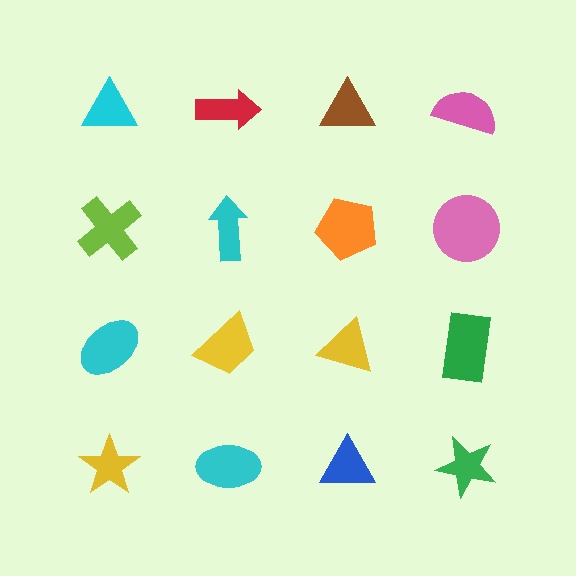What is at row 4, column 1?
A yellow star.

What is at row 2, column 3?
An orange pentagon.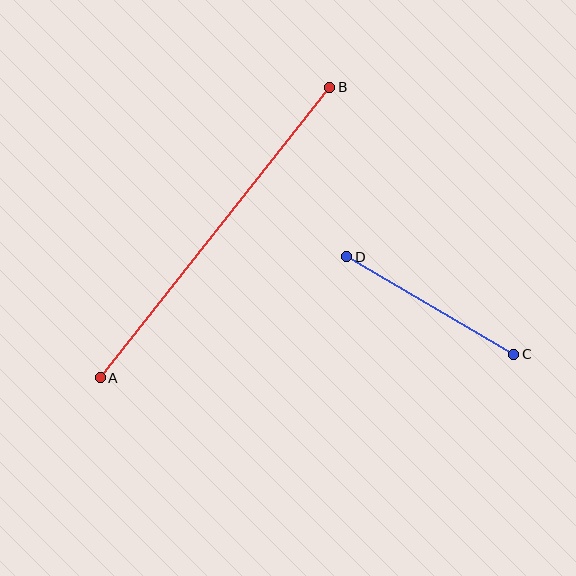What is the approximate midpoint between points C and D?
The midpoint is at approximately (430, 306) pixels.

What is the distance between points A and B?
The distance is approximately 370 pixels.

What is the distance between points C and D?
The distance is approximately 193 pixels.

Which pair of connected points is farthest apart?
Points A and B are farthest apart.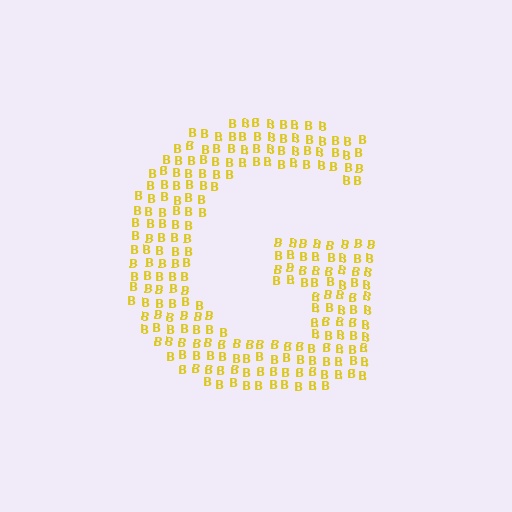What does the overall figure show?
The overall figure shows the letter G.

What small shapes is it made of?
It is made of small letter B's.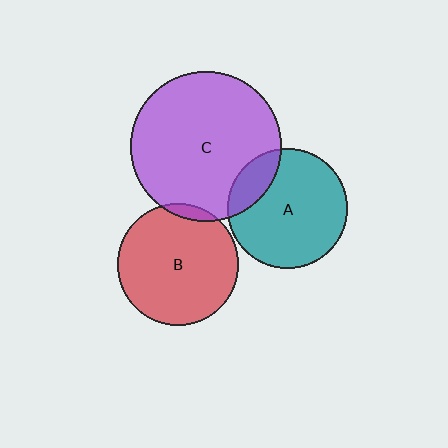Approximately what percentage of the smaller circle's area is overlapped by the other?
Approximately 15%.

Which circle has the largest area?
Circle C (purple).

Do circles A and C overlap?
Yes.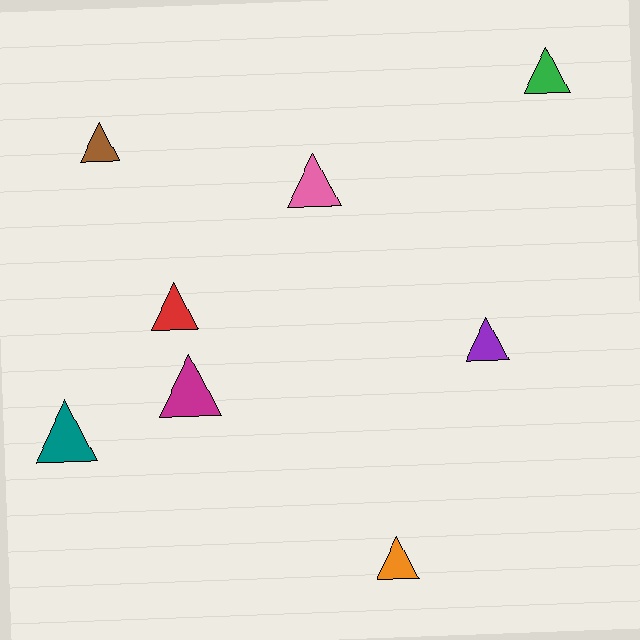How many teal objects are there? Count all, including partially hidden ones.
There is 1 teal object.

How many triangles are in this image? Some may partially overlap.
There are 8 triangles.